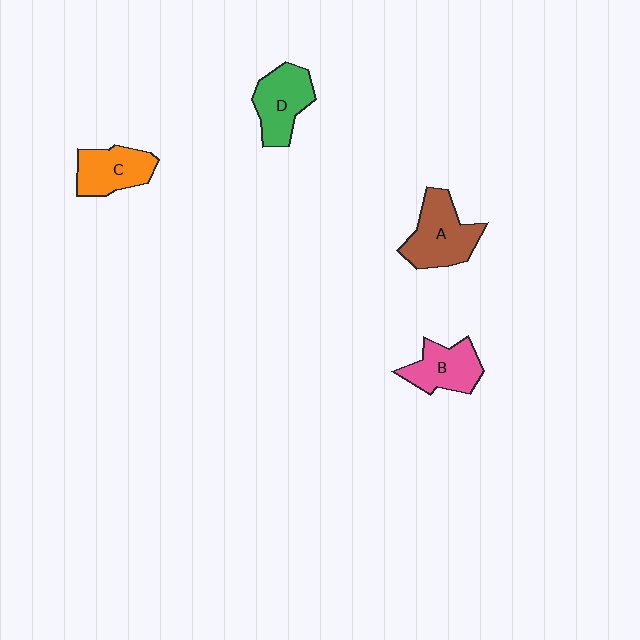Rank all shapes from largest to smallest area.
From largest to smallest: A (brown), D (green), C (orange), B (pink).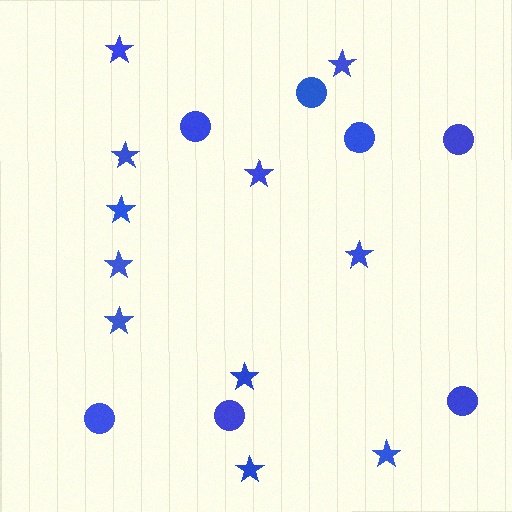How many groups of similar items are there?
There are 2 groups: one group of stars (11) and one group of circles (7).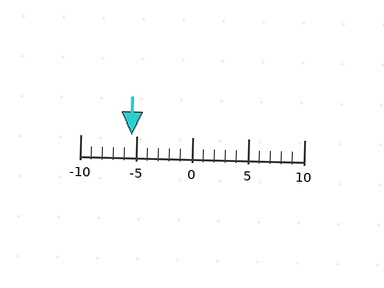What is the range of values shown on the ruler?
The ruler shows values from -10 to 10.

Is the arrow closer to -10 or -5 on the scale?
The arrow is closer to -5.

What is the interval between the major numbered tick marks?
The major tick marks are spaced 5 units apart.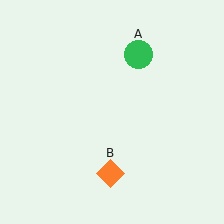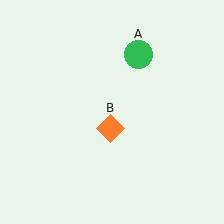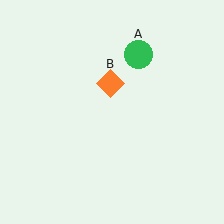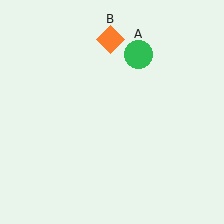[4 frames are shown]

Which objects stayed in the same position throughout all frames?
Green circle (object A) remained stationary.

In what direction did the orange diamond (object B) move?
The orange diamond (object B) moved up.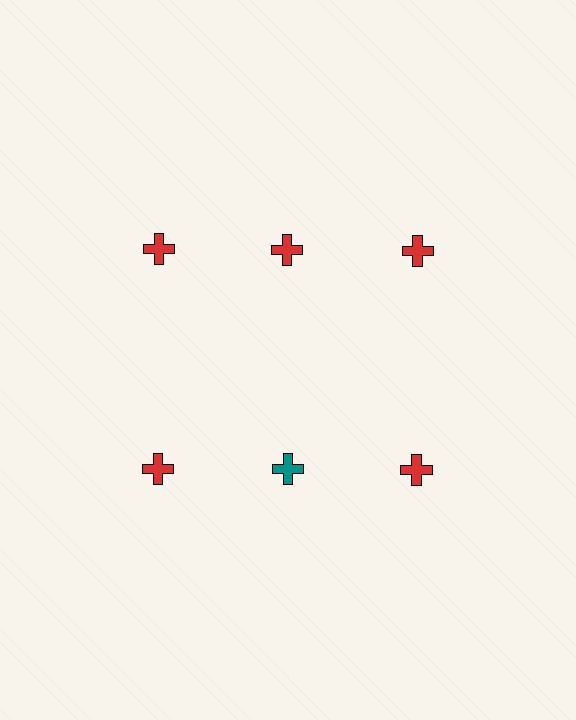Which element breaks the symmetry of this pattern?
The teal cross in the second row, second from left column breaks the symmetry. All other shapes are red crosses.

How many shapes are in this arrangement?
There are 6 shapes arranged in a grid pattern.